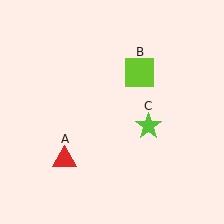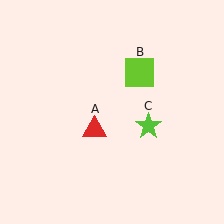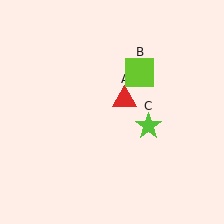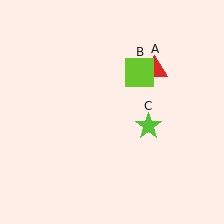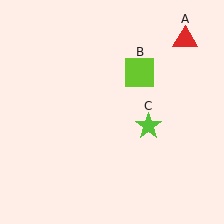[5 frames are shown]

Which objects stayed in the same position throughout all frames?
Lime square (object B) and lime star (object C) remained stationary.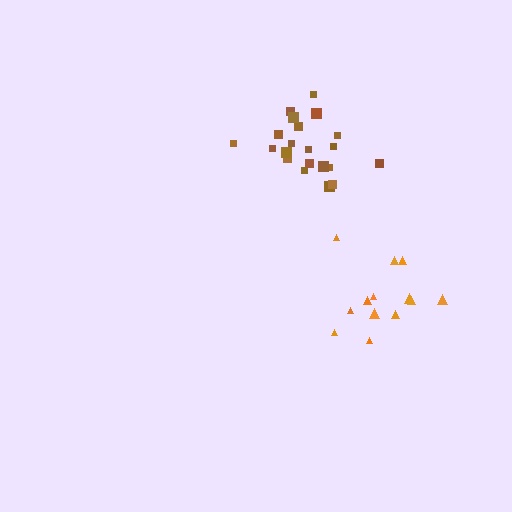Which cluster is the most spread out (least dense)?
Orange.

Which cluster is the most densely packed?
Brown.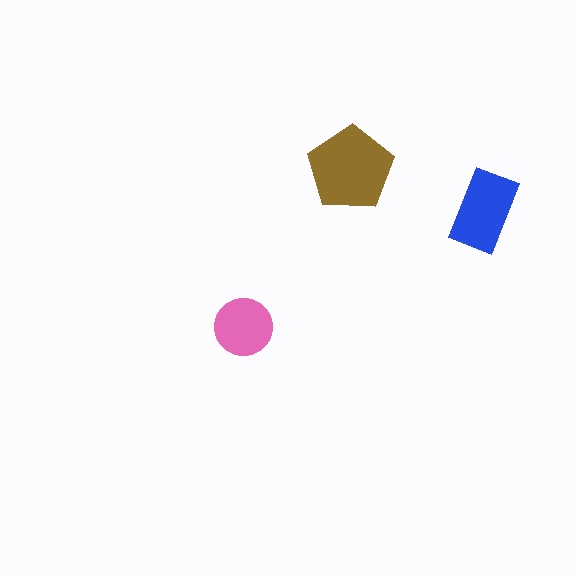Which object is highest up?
The brown pentagon is topmost.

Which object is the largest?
The brown pentagon.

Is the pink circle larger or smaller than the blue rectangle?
Smaller.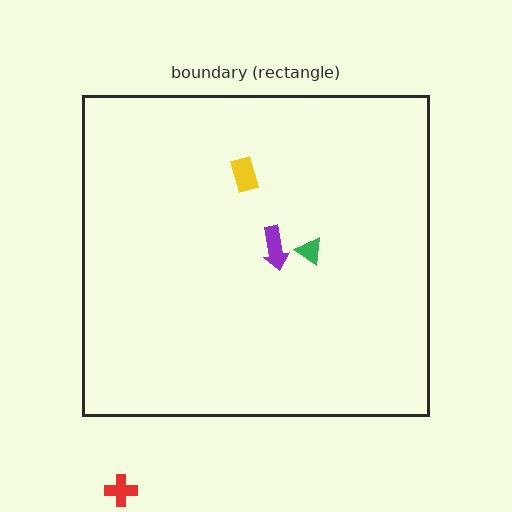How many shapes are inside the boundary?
3 inside, 1 outside.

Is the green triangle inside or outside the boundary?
Inside.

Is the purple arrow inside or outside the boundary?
Inside.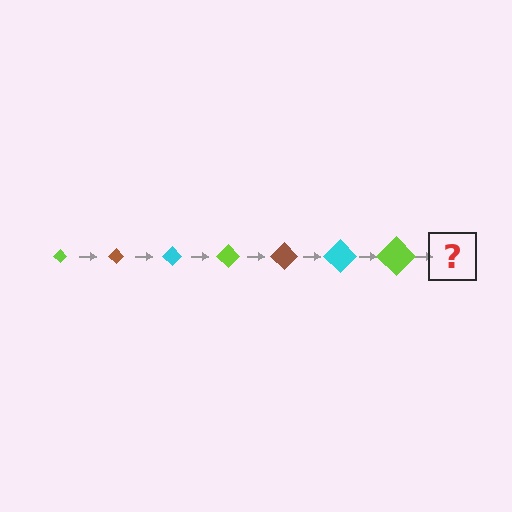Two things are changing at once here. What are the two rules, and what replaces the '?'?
The two rules are that the diamond grows larger each step and the color cycles through lime, brown, and cyan. The '?' should be a brown diamond, larger than the previous one.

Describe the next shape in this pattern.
It should be a brown diamond, larger than the previous one.